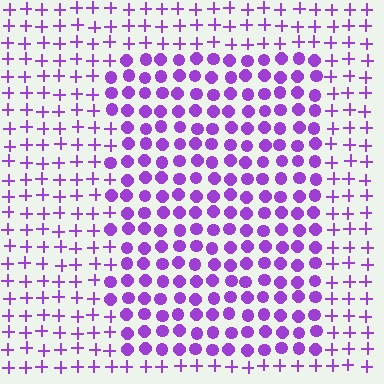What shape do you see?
I see a rectangle.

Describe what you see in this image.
The image is filled with small purple elements arranged in a uniform grid. A rectangle-shaped region contains circles, while the surrounding area contains plus signs. The boundary is defined purely by the change in element shape.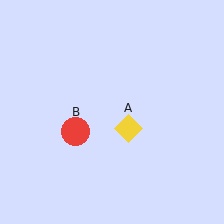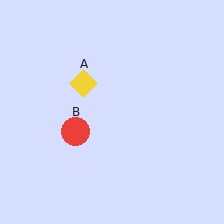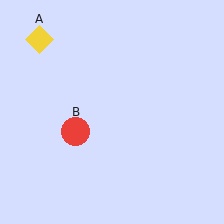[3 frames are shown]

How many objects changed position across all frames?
1 object changed position: yellow diamond (object A).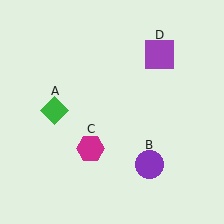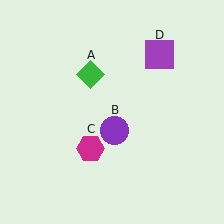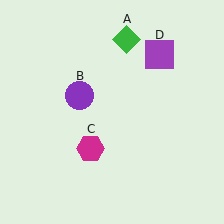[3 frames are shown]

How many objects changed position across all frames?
2 objects changed position: green diamond (object A), purple circle (object B).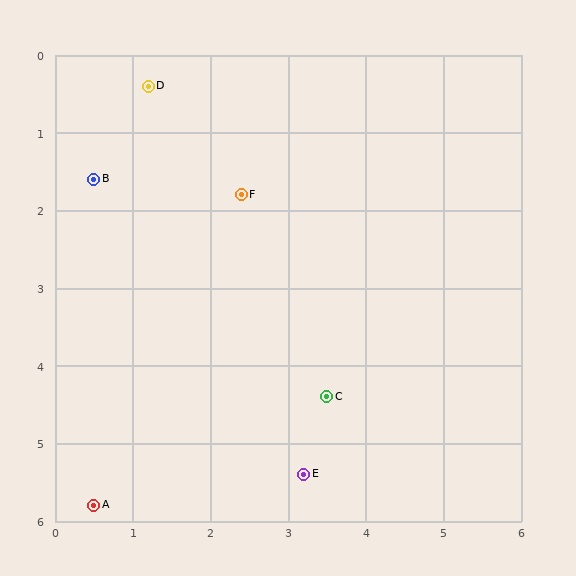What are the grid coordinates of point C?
Point C is at approximately (3.5, 4.4).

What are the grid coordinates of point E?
Point E is at approximately (3.2, 5.4).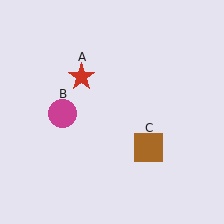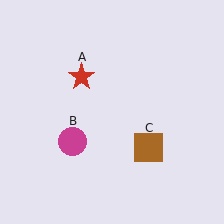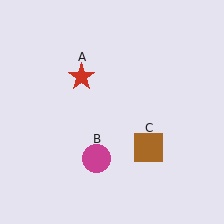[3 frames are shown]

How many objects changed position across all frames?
1 object changed position: magenta circle (object B).